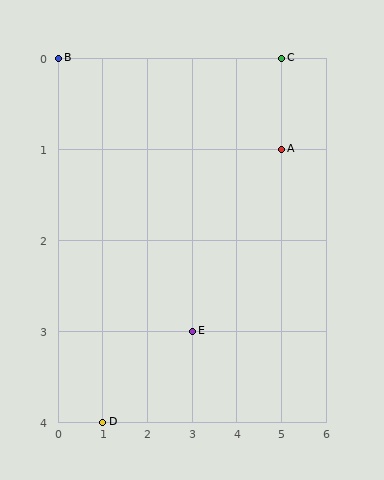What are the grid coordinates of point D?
Point D is at grid coordinates (1, 4).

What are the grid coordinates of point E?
Point E is at grid coordinates (3, 3).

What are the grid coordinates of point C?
Point C is at grid coordinates (5, 0).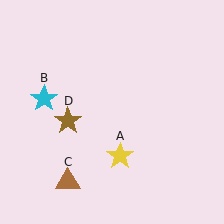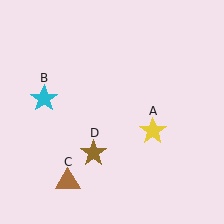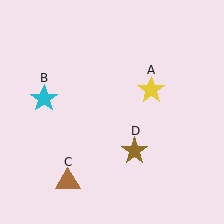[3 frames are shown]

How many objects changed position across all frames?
2 objects changed position: yellow star (object A), brown star (object D).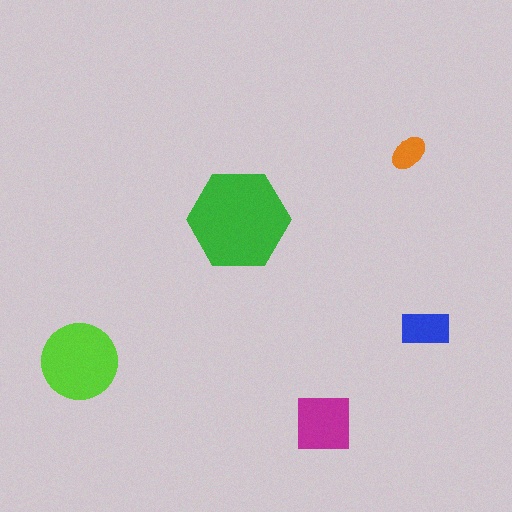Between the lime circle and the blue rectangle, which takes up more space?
The lime circle.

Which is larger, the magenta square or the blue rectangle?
The magenta square.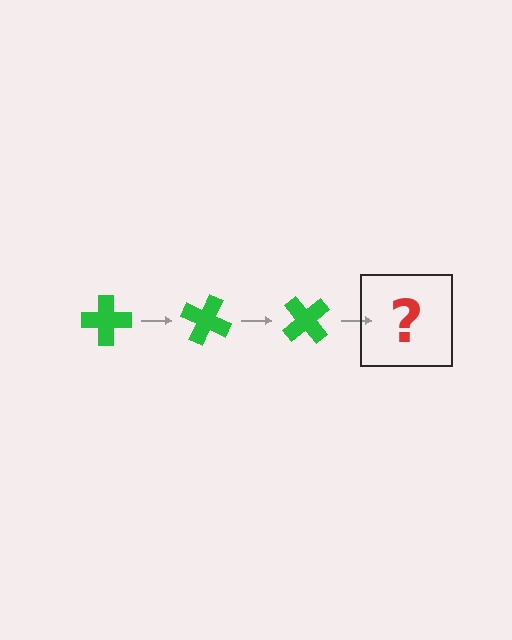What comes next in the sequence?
The next element should be a green cross rotated 75 degrees.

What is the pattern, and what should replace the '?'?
The pattern is that the cross rotates 25 degrees each step. The '?' should be a green cross rotated 75 degrees.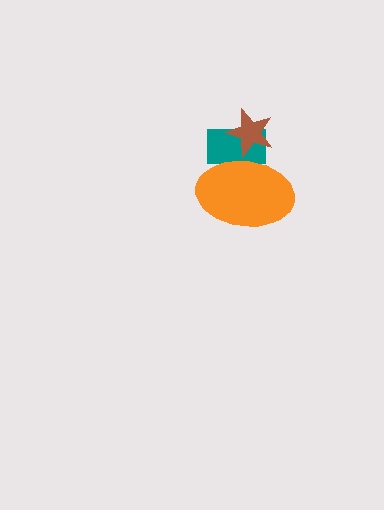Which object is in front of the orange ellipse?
The brown star is in front of the orange ellipse.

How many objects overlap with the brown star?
2 objects overlap with the brown star.